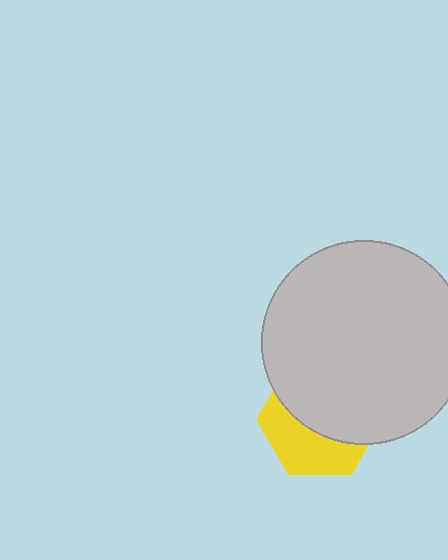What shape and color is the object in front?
The object in front is a light gray circle.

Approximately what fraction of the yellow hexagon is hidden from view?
Roughly 59% of the yellow hexagon is hidden behind the light gray circle.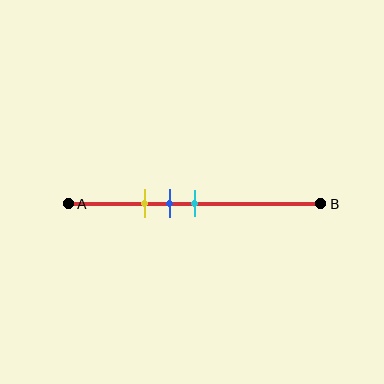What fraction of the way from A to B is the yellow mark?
The yellow mark is approximately 30% (0.3) of the way from A to B.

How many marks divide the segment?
There are 3 marks dividing the segment.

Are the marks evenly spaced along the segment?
Yes, the marks are approximately evenly spaced.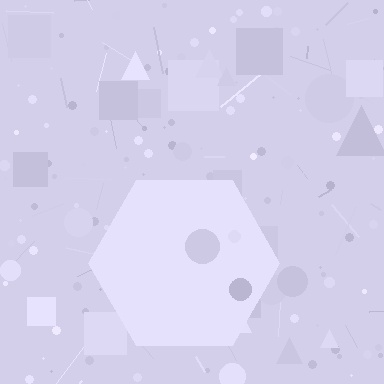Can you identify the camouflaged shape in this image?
The camouflaged shape is a hexagon.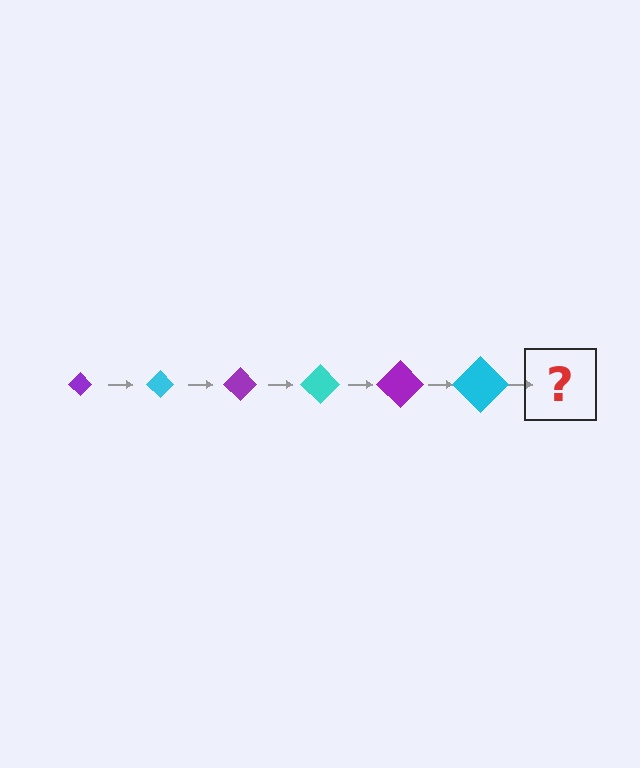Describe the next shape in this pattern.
It should be a purple diamond, larger than the previous one.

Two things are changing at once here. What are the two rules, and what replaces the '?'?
The two rules are that the diamond grows larger each step and the color cycles through purple and cyan. The '?' should be a purple diamond, larger than the previous one.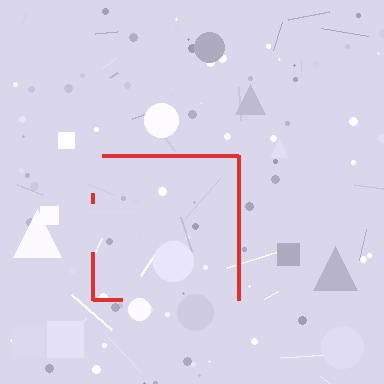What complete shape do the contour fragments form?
The contour fragments form a square.